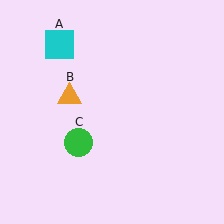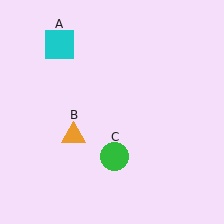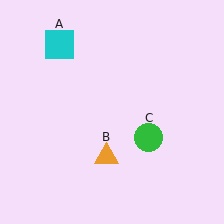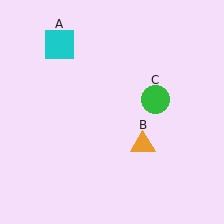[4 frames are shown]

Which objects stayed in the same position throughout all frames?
Cyan square (object A) remained stationary.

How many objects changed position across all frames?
2 objects changed position: orange triangle (object B), green circle (object C).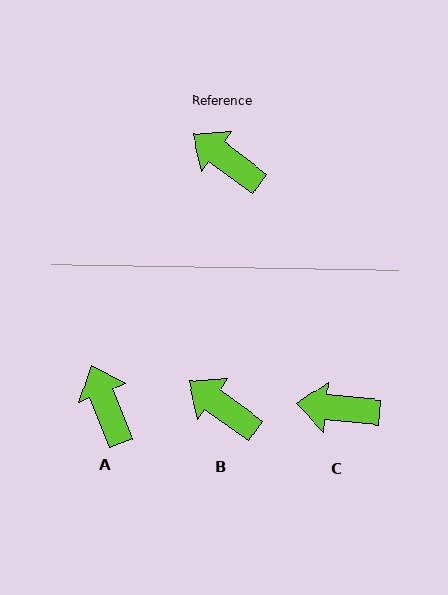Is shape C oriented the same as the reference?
No, it is off by about 31 degrees.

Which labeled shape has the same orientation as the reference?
B.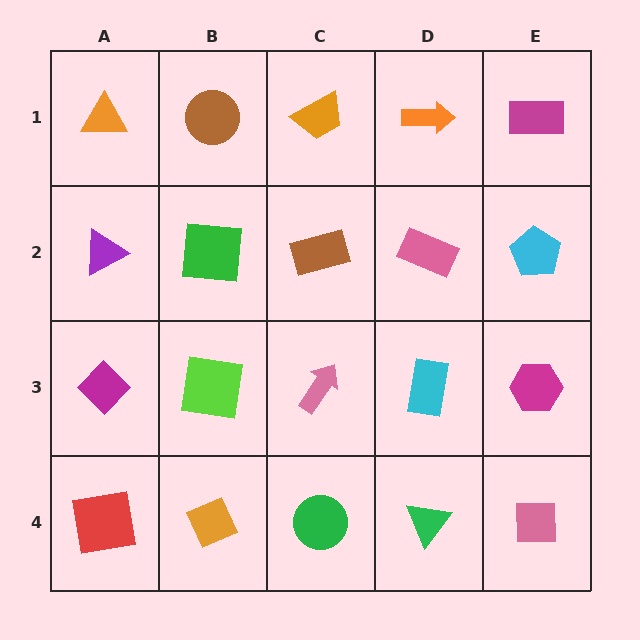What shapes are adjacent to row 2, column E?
A magenta rectangle (row 1, column E), a magenta hexagon (row 3, column E), a pink rectangle (row 2, column D).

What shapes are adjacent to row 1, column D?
A pink rectangle (row 2, column D), an orange trapezoid (row 1, column C), a magenta rectangle (row 1, column E).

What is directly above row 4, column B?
A lime square.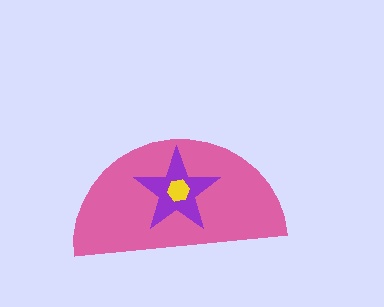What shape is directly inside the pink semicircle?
The purple star.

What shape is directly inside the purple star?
The yellow hexagon.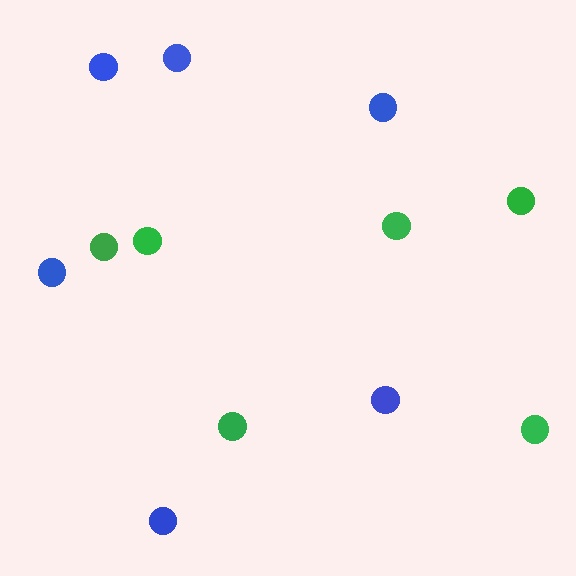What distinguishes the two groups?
There are 2 groups: one group of blue circles (6) and one group of green circles (6).